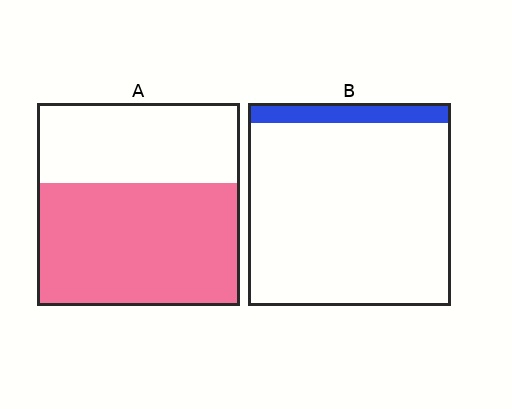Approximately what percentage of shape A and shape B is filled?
A is approximately 60% and B is approximately 10%.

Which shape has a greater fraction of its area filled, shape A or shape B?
Shape A.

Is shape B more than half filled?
No.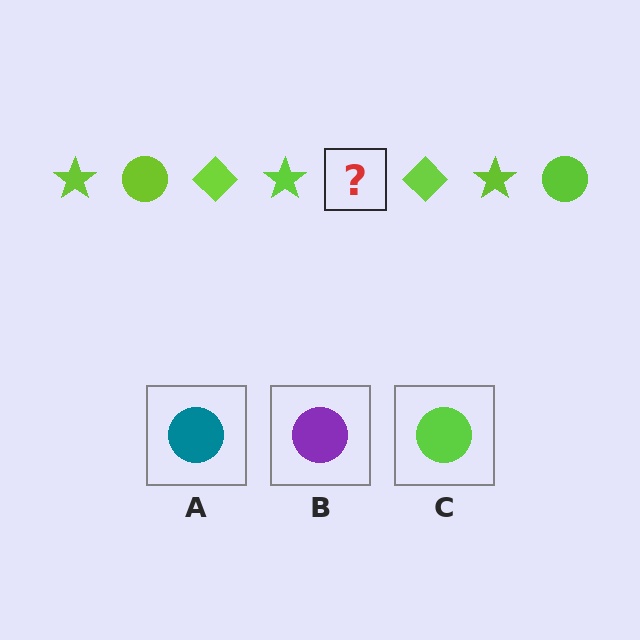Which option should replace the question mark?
Option C.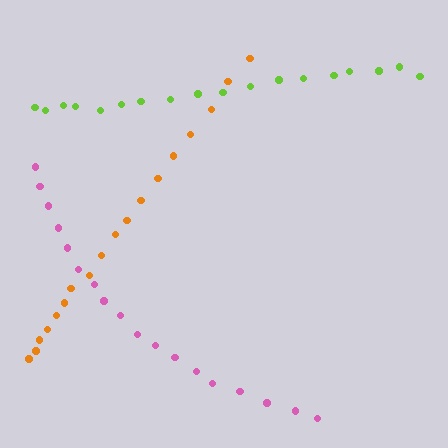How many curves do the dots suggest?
There are 3 distinct paths.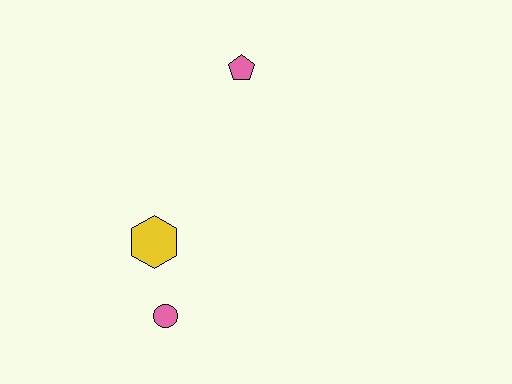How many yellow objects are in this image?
There is 1 yellow object.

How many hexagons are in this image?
There is 1 hexagon.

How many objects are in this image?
There are 3 objects.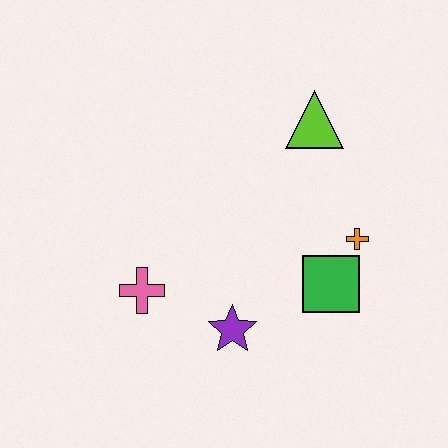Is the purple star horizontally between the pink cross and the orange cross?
Yes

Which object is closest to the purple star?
The pink cross is closest to the purple star.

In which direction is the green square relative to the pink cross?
The green square is to the right of the pink cross.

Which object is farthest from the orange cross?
The pink cross is farthest from the orange cross.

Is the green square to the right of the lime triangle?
Yes